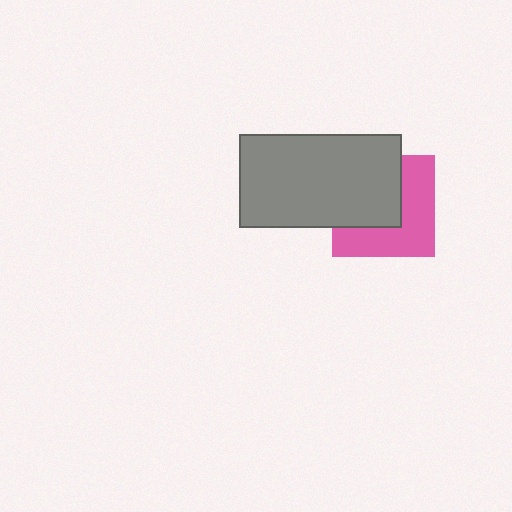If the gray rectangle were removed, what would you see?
You would see the complete pink square.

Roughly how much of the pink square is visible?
About half of it is visible (roughly 52%).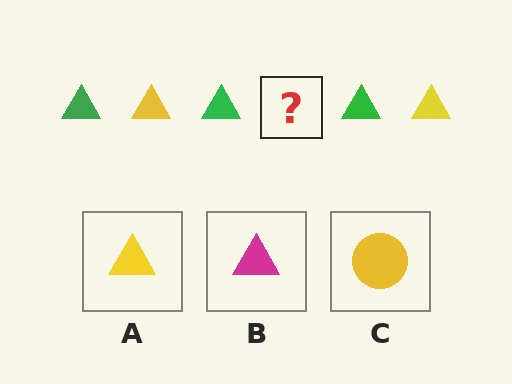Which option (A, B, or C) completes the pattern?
A.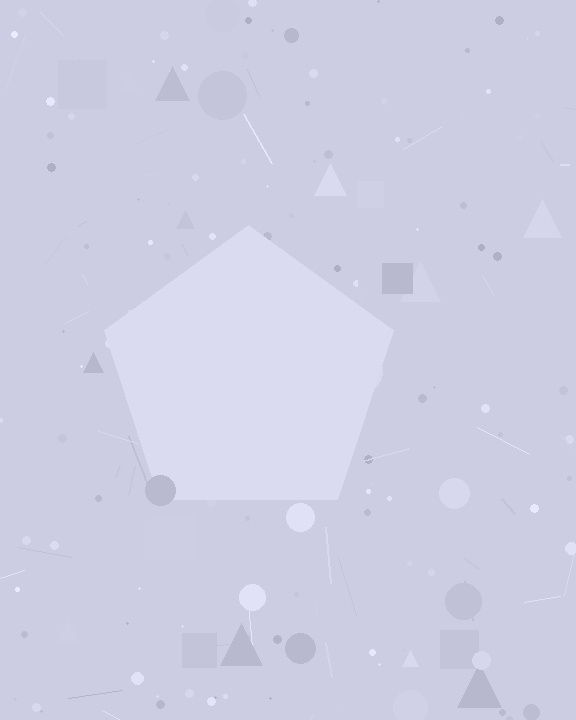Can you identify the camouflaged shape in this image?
The camouflaged shape is a pentagon.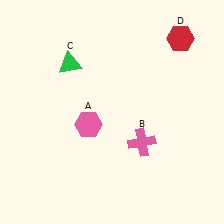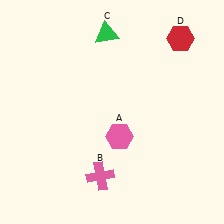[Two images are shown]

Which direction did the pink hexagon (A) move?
The pink hexagon (A) moved right.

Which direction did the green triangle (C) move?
The green triangle (C) moved right.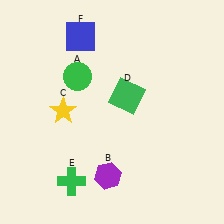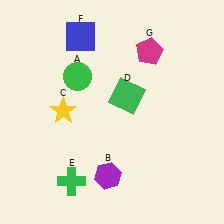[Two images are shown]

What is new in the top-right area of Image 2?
A magenta pentagon (G) was added in the top-right area of Image 2.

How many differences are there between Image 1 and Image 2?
There is 1 difference between the two images.